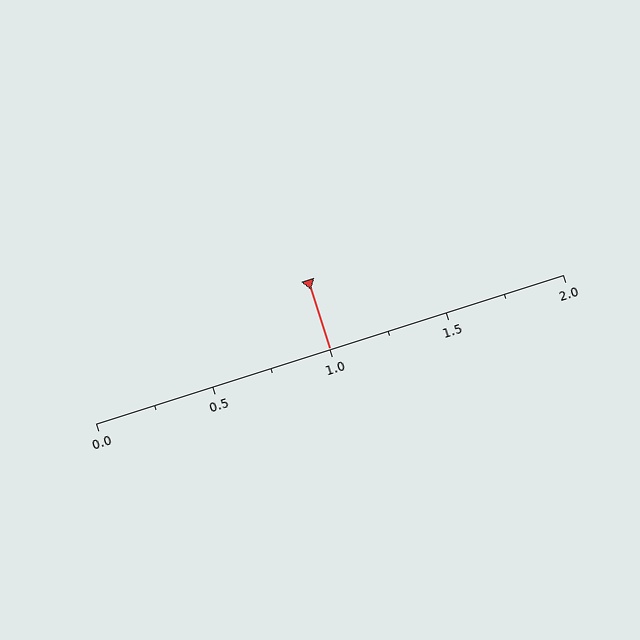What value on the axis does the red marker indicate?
The marker indicates approximately 1.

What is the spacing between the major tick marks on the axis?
The major ticks are spaced 0.5 apart.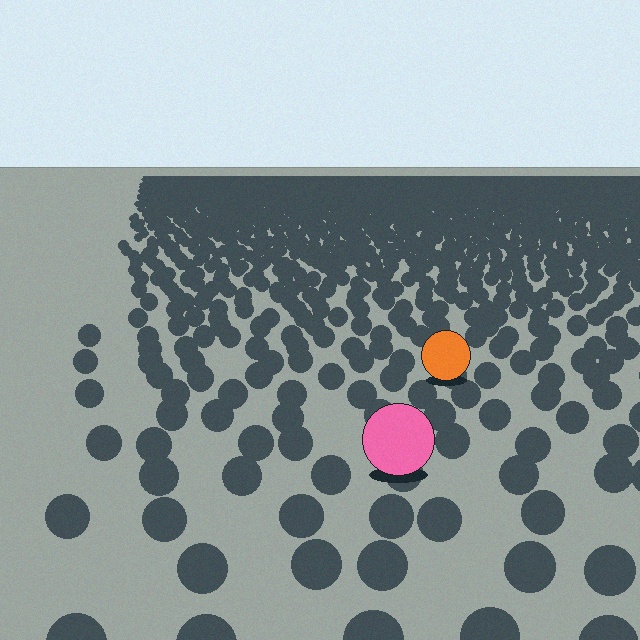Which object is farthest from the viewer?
The orange circle is farthest from the viewer. It appears smaller and the ground texture around it is denser.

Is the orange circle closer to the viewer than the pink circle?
No. The pink circle is closer — you can tell from the texture gradient: the ground texture is coarser near it.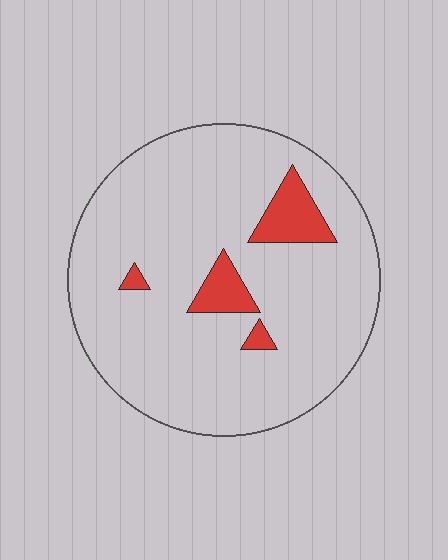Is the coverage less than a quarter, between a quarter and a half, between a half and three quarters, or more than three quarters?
Less than a quarter.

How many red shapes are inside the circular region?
4.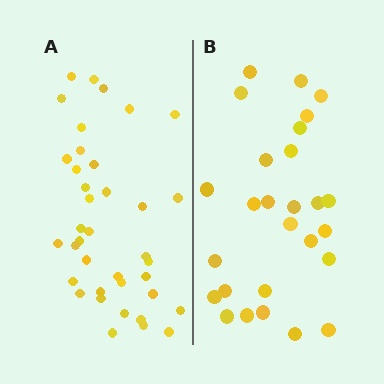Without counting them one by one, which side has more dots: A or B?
Region A (the left region) has more dots.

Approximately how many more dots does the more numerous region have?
Region A has roughly 12 or so more dots than region B.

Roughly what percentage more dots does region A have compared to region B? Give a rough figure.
About 40% more.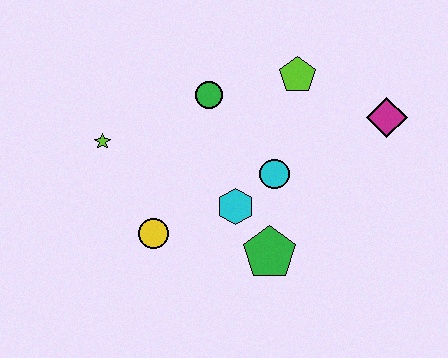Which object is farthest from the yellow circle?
The magenta diamond is farthest from the yellow circle.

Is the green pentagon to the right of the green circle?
Yes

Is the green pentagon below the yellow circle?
Yes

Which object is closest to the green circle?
The lime pentagon is closest to the green circle.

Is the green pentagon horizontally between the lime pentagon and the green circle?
Yes